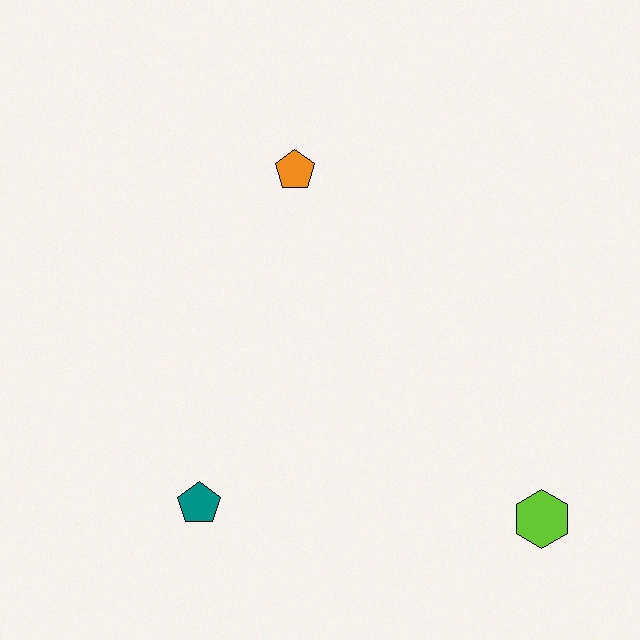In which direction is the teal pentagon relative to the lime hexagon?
The teal pentagon is to the left of the lime hexagon.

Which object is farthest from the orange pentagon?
The lime hexagon is farthest from the orange pentagon.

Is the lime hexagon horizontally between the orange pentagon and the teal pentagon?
No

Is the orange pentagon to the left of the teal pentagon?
No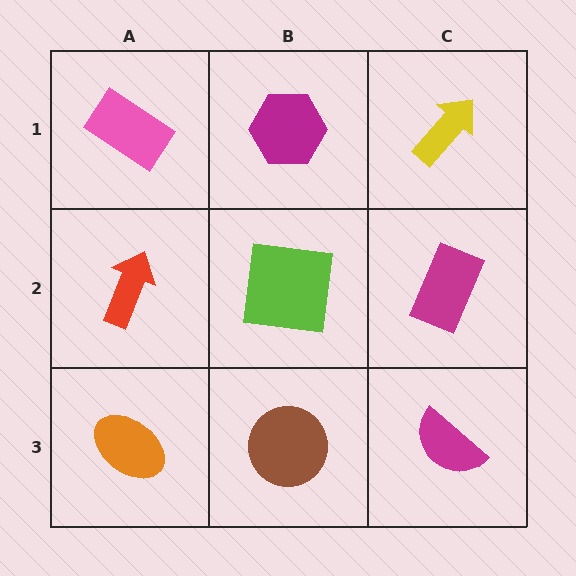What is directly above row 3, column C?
A magenta rectangle.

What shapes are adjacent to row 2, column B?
A magenta hexagon (row 1, column B), a brown circle (row 3, column B), a red arrow (row 2, column A), a magenta rectangle (row 2, column C).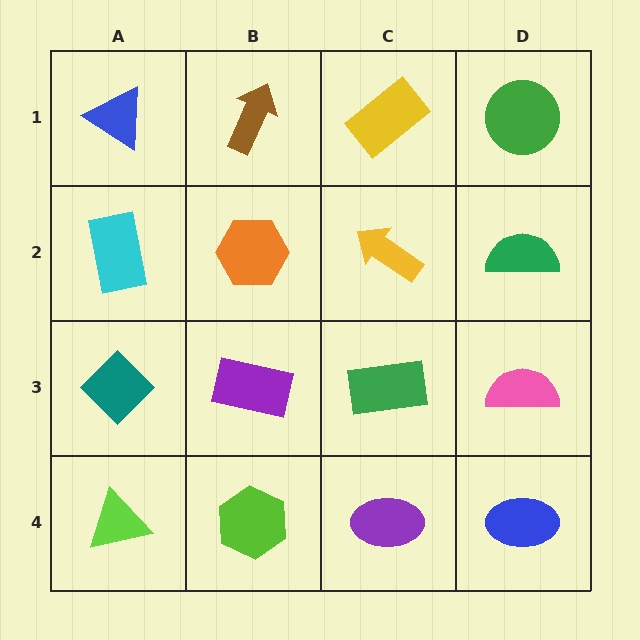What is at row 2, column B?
An orange hexagon.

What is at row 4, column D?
A blue ellipse.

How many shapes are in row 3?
4 shapes.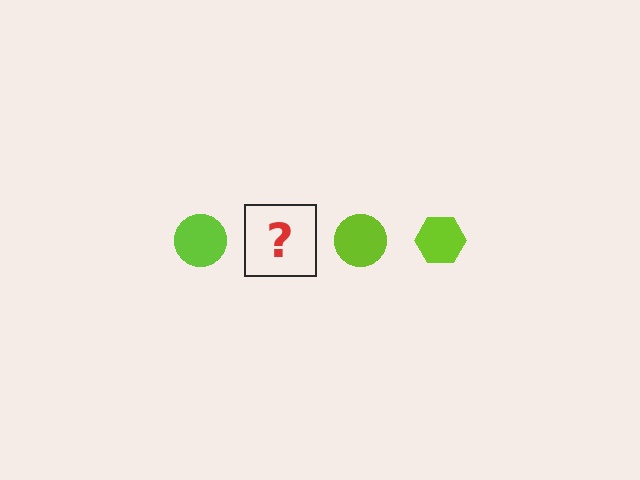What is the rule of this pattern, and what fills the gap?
The rule is that the pattern cycles through circle, hexagon shapes in lime. The gap should be filled with a lime hexagon.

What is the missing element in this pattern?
The missing element is a lime hexagon.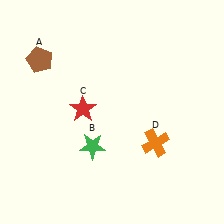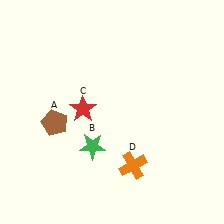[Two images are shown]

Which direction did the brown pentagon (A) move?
The brown pentagon (A) moved down.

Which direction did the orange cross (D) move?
The orange cross (D) moved down.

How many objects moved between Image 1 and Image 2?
2 objects moved between the two images.